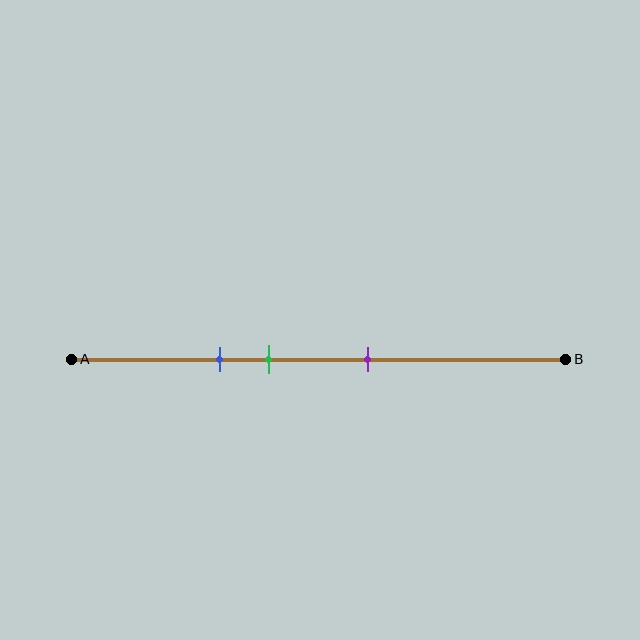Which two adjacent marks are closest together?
The blue and green marks are the closest adjacent pair.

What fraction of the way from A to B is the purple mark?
The purple mark is approximately 60% (0.6) of the way from A to B.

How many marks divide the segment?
There are 3 marks dividing the segment.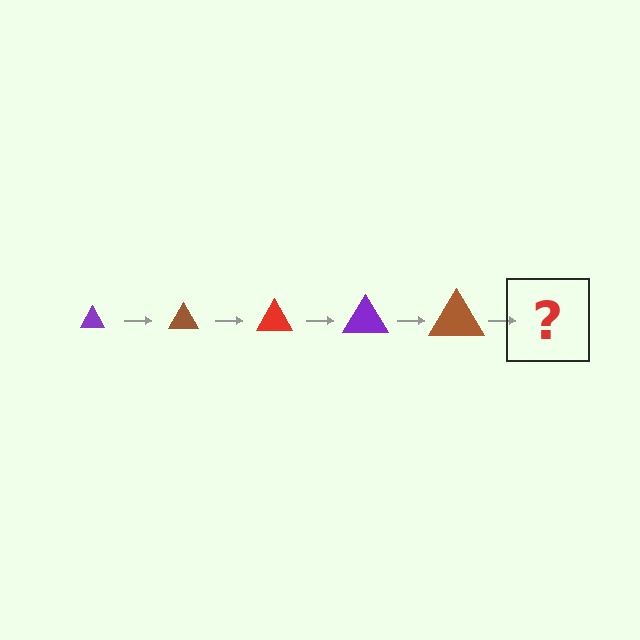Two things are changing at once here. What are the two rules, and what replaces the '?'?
The two rules are that the triangle grows larger each step and the color cycles through purple, brown, and red. The '?' should be a red triangle, larger than the previous one.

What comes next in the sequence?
The next element should be a red triangle, larger than the previous one.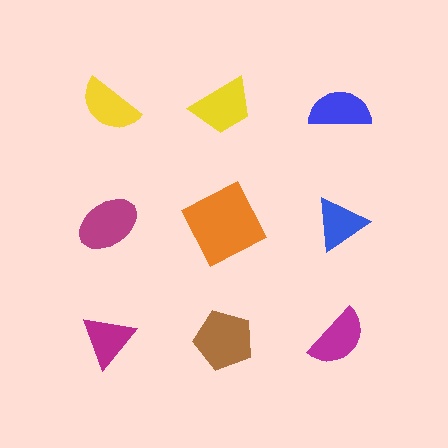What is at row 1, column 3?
A blue semicircle.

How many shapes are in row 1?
3 shapes.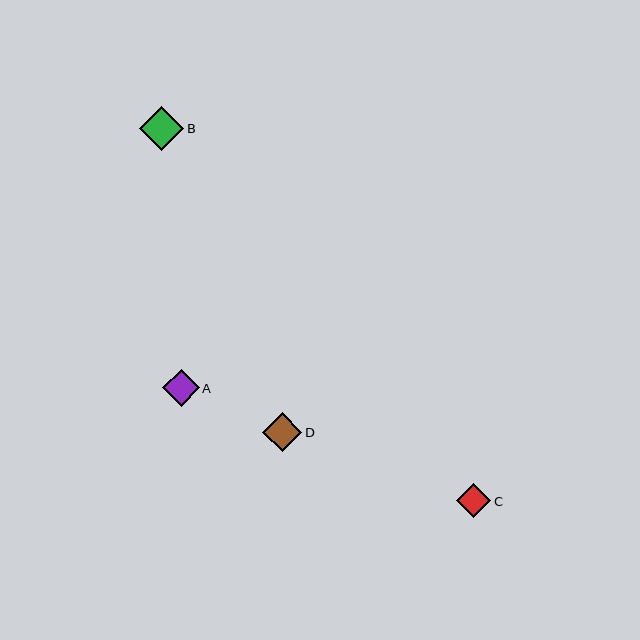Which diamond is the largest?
Diamond B is the largest with a size of approximately 44 pixels.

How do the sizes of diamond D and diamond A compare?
Diamond D and diamond A are approximately the same size.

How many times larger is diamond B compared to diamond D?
Diamond B is approximately 1.1 times the size of diamond D.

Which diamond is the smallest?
Diamond C is the smallest with a size of approximately 35 pixels.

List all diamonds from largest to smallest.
From largest to smallest: B, D, A, C.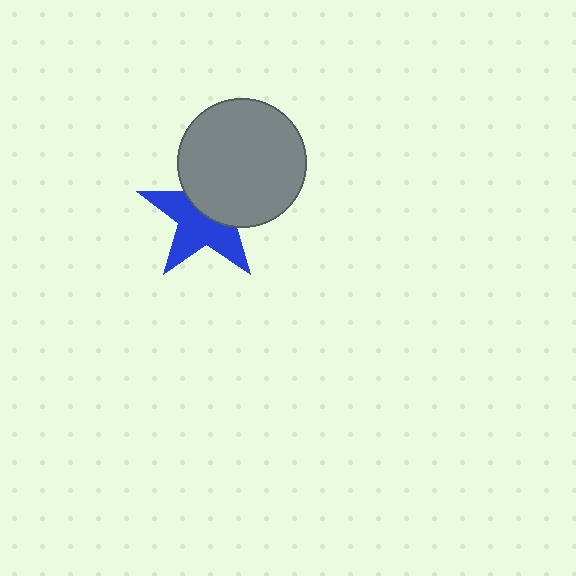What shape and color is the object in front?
The object in front is a gray circle.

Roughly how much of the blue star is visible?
About half of it is visible (roughly 55%).